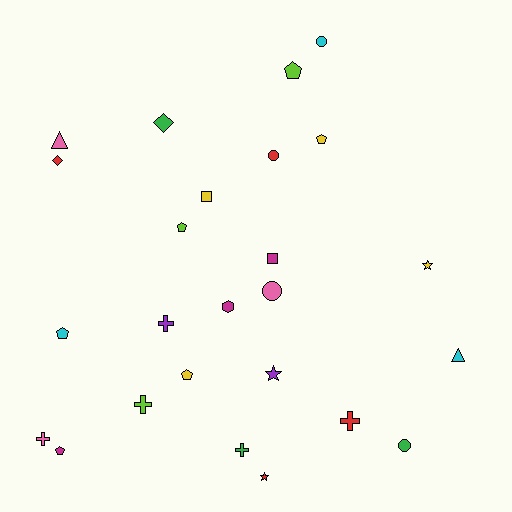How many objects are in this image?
There are 25 objects.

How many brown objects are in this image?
There are no brown objects.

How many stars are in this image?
There are 3 stars.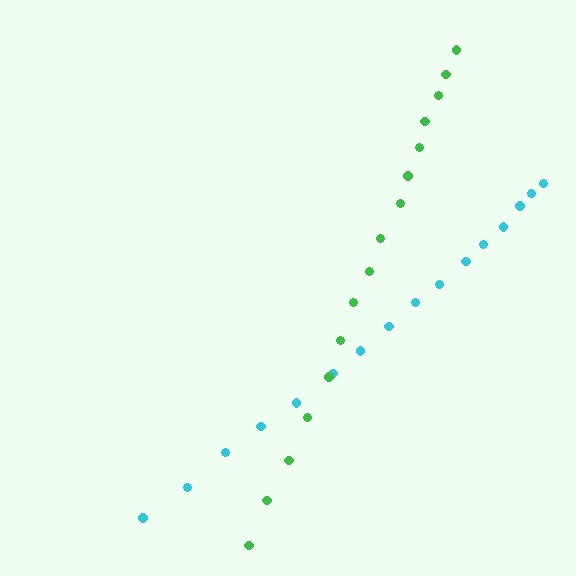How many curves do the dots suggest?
There are 2 distinct paths.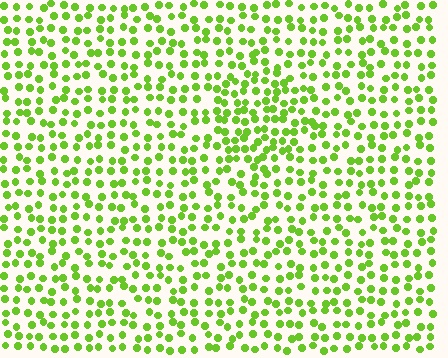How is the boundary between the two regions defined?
The boundary is defined by a change in element density (approximately 1.5x ratio). All elements are the same color, size, and shape.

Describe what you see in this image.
The image contains small lime elements arranged at two different densities. A diamond-shaped region is visible where the elements are more densely packed than the surrounding area.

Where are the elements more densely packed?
The elements are more densely packed inside the diamond boundary.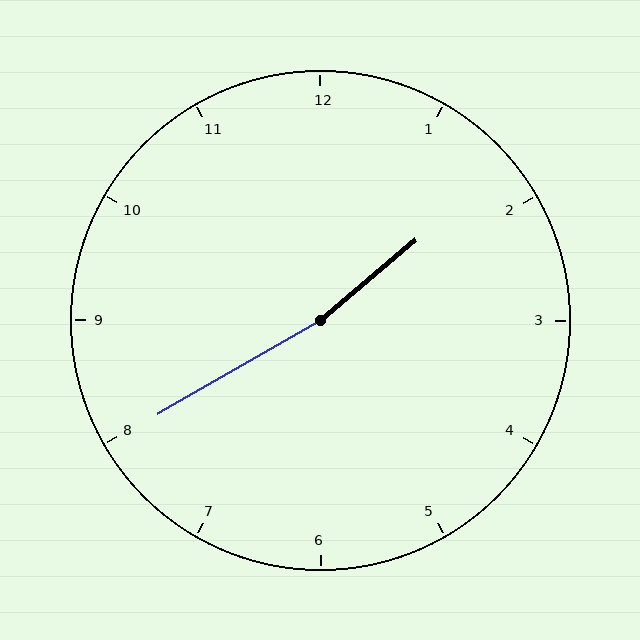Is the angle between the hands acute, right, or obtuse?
It is obtuse.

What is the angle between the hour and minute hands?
Approximately 170 degrees.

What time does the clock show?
1:40.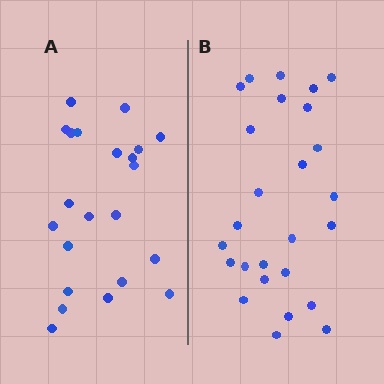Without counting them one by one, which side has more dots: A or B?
Region B (the right region) has more dots.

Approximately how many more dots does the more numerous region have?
Region B has about 4 more dots than region A.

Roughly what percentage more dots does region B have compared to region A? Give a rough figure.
About 20% more.